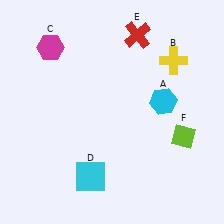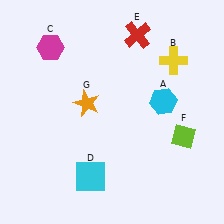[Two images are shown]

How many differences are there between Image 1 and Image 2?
There is 1 difference between the two images.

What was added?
An orange star (G) was added in Image 2.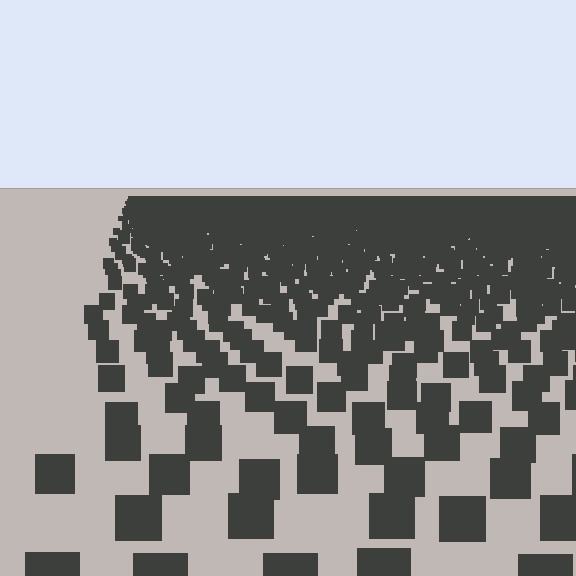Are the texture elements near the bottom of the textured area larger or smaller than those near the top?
Larger. Near the bottom, elements are closer to the viewer and appear at a bigger on-screen size.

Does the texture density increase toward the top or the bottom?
Density increases toward the top.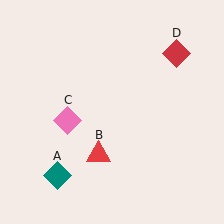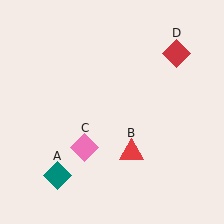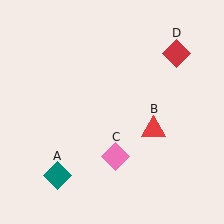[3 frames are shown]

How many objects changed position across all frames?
2 objects changed position: red triangle (object B), pink diamond (object C).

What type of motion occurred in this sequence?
The red triangle (object B), pink diamond (object C) rotated counterclockwise around the center of the scene.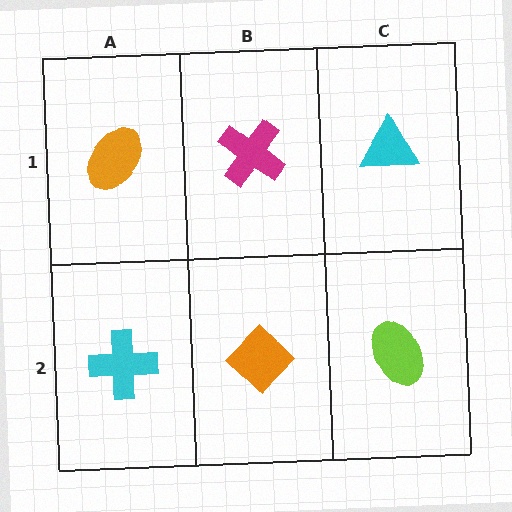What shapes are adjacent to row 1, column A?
A cyan cross (row 2, column A), a magenta cross (row 1, column B).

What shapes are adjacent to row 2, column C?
A cyan triangle (row 1, column C), an orange diamond (row 2, column B).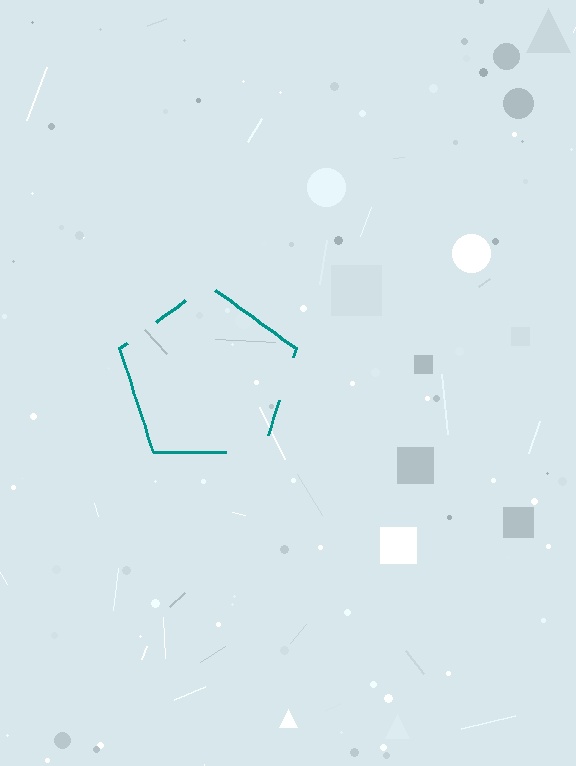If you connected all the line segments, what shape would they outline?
They would outline a pentagon.